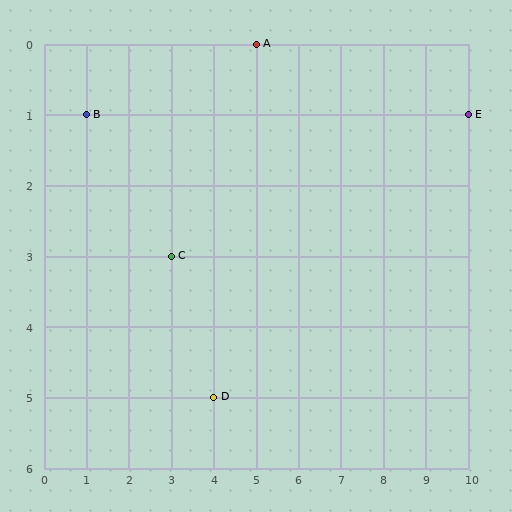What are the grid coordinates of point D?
Point D is at grid coordinates (4, 5).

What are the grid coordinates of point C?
Point C is at grid coordinates (3, 3).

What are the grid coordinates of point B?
Point B is at grid coordinates (1, 1).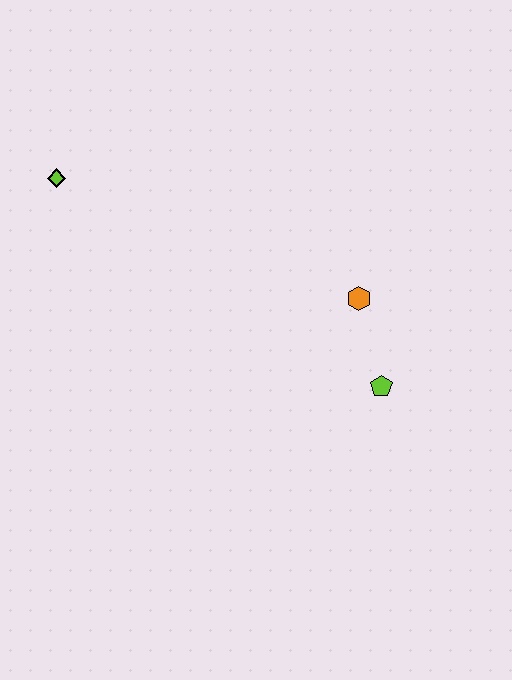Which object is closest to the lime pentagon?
The orange hexagon is closest to the lime pentagon.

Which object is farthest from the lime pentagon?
The lime diamond is farthest from the lime pentagon.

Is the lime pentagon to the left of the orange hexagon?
No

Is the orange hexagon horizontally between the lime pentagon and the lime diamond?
Yes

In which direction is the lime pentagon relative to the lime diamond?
The lime pentagon is to the right of the lime diamond.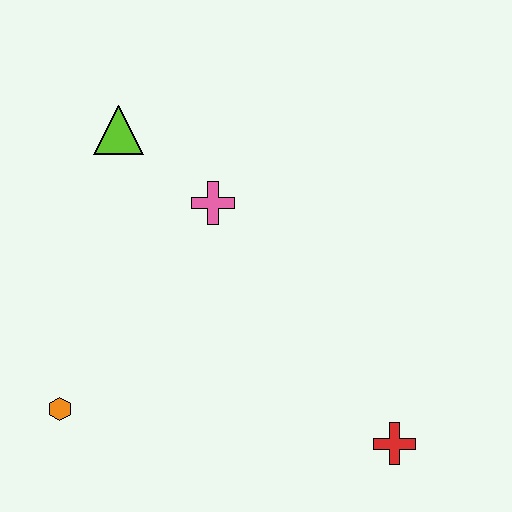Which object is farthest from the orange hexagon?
The red cross is farthest from the orange hexagon.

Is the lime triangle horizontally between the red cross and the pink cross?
No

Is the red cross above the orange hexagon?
No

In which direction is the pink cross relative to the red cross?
The pink cross is above the red cross.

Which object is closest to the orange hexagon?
The pink cross is closest to the orange hexagon.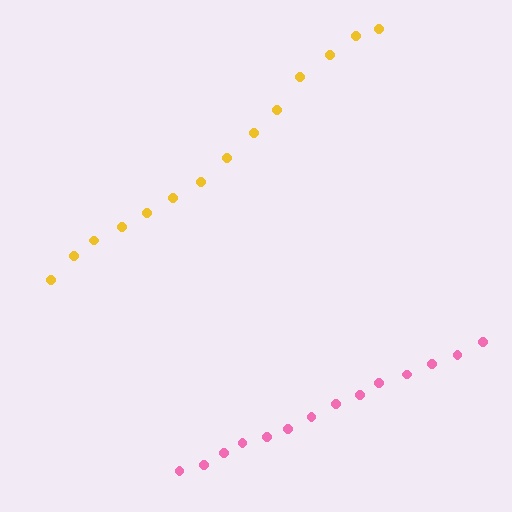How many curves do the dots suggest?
There are 2 distinct paths.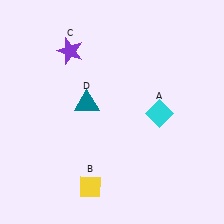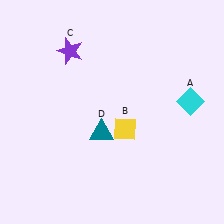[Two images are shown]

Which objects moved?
The objects that moved are: the cyan diamond (A), the yellow diamond (B), the teal triangle (D).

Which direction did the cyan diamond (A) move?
The cyan diamond (A) moved right.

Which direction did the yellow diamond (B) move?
The yellow diamond (B) moved up.